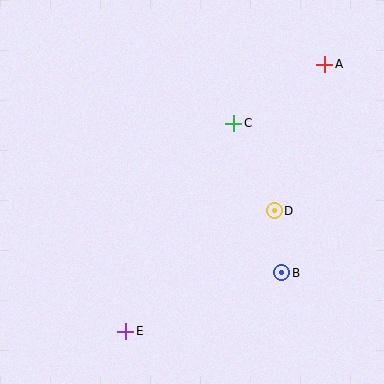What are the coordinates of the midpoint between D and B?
The midpoint between D and B is at (278, 242).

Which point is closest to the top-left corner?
Point C is closest to the top-left corner.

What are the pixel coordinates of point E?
Point E is at (126, 331).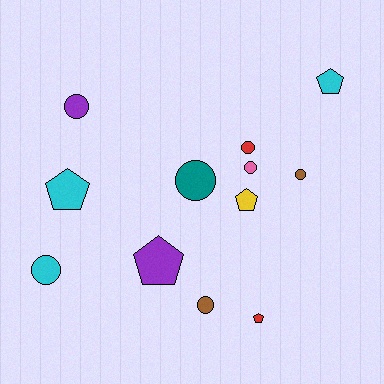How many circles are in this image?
There are 7 circles.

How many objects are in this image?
There are 12 objects.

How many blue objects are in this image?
There are no blue objects.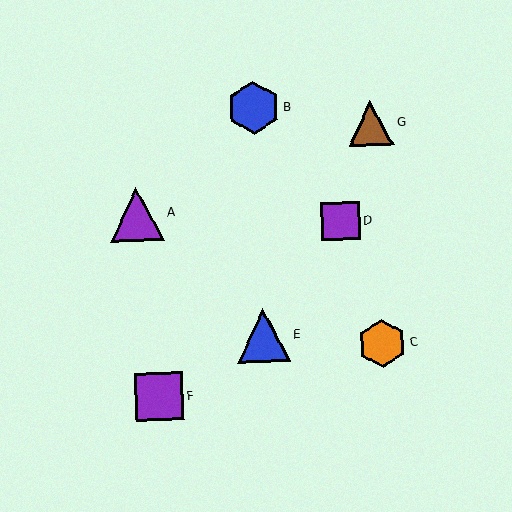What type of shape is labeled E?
Shape E is a blue triangle.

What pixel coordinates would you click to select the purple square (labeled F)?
Click at (159, 397) to select the purple square F.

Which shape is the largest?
The purple triangle (labeled A) is the largest.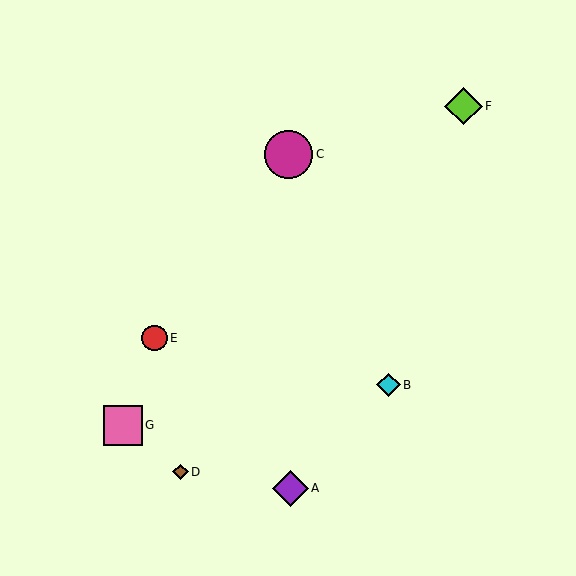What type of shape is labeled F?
Shape F is a lime diamond.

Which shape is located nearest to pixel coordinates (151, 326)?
The red circle (labeled E) at (155, 338) is nearest to that location.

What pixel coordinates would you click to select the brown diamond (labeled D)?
Click at (181, 472) to select the brown diamond D.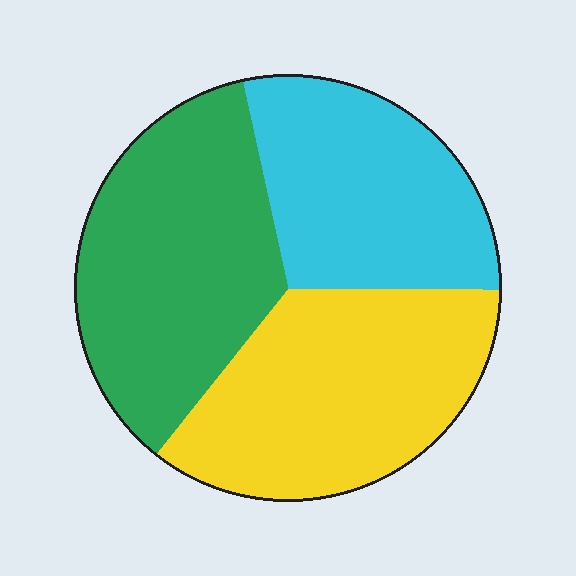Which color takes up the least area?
Cyan, at roughly 30%.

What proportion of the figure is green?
Green covers roughly 35% of the figure.